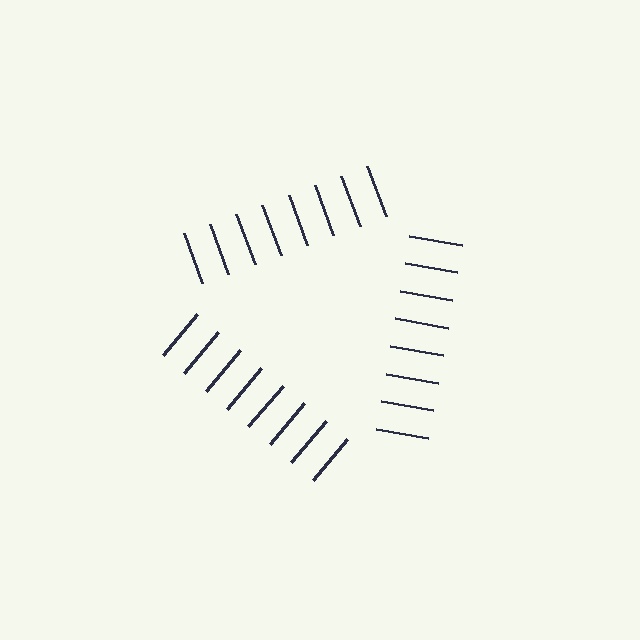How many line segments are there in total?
24 — 8 along each of the 3 edges.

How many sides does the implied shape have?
3 sides — the line-ends trace a triangle.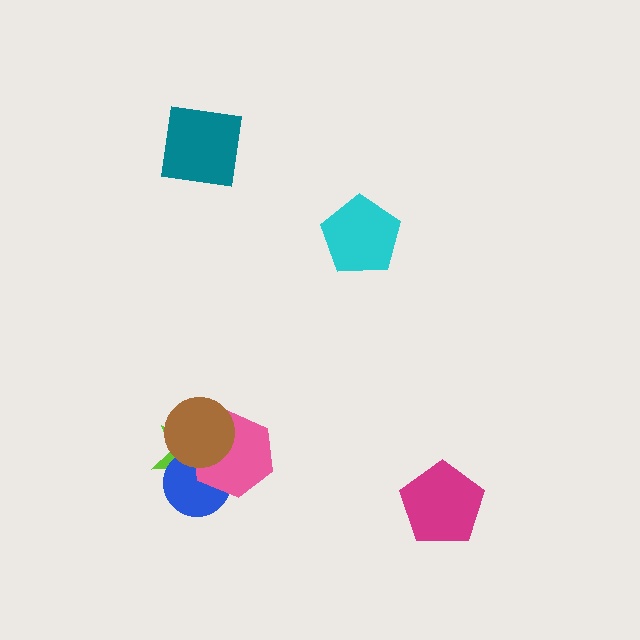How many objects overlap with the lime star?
3 objects overlap with the lime star.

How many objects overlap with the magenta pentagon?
0 objects overlap with the magenta pentagon.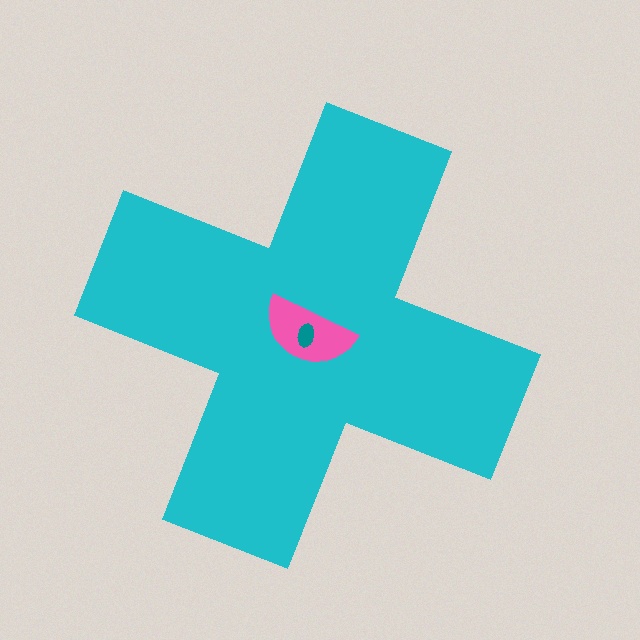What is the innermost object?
The teal ellipse.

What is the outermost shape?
The cyan cross.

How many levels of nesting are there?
3.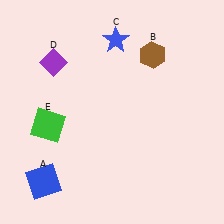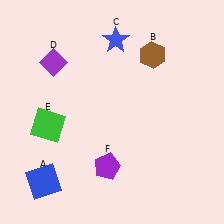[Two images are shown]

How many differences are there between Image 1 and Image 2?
There is 1 difference between the two images.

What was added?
A purple pentagon (F) was added in Image 2.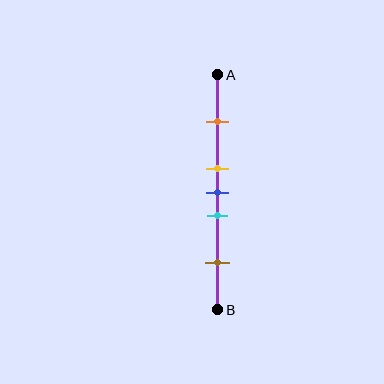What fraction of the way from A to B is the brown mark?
The brown mark is approximately 80% (0.8) of the way from A to B.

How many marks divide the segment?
There are 5 marks dividing the segment.